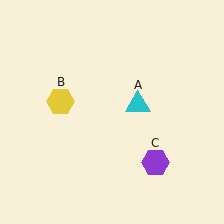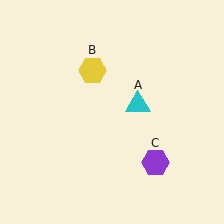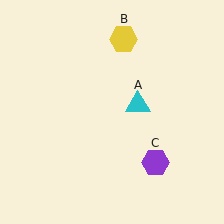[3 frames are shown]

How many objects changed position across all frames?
1 object changed position: yellow hexagon (object B).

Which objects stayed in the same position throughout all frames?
Cyan triangle (object A) and purple hexagon (object C) remained stationary.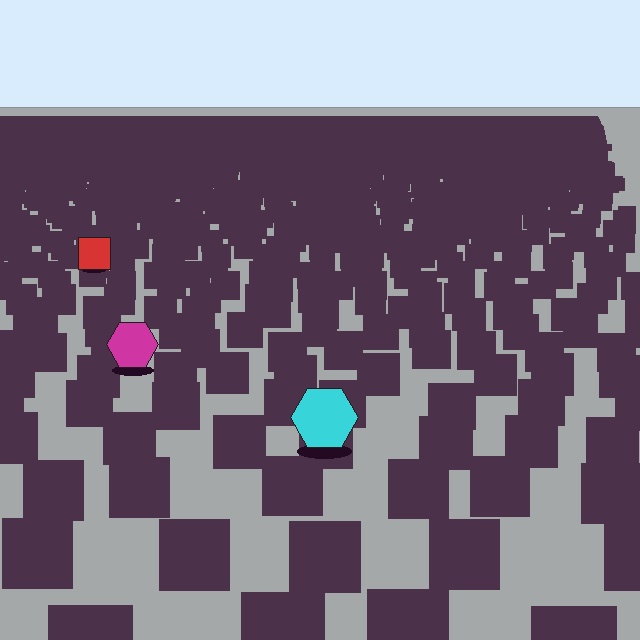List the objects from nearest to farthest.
From nearest to farthest: the cyan hexagon, the magenta hexagon, the red square.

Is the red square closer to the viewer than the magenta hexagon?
No. The magenta hexagon is closer — you can tell from the texture gradient: the ground texture is coarser near it.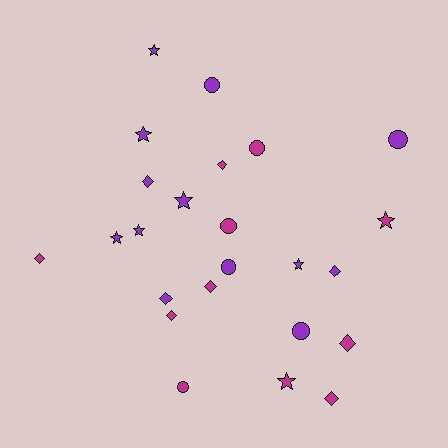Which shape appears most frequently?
Diamond, with 9 objects.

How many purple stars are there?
There are 6 purple stars.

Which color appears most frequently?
Purple, with 13 objects.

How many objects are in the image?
There are 24 objects.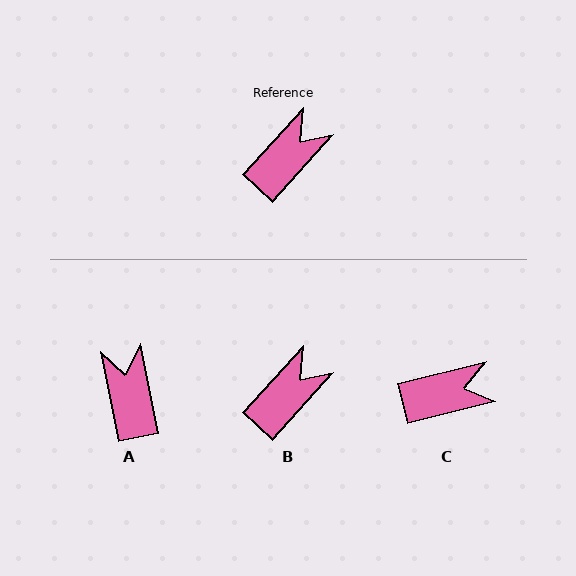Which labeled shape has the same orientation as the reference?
B.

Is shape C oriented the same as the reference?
No, it is off by about 34 degrees.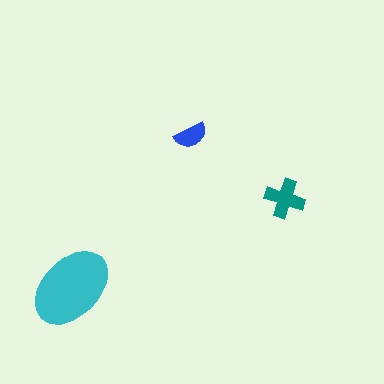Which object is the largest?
The cyan ellipse.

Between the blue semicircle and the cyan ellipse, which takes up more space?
The cyan ellipse.